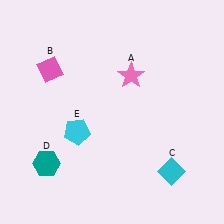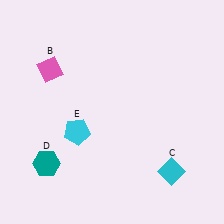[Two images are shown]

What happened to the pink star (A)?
The pink star (A) was removed in Image 2. It was in the top-right area of Image 1.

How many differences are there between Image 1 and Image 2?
There is 1 difference between the two images.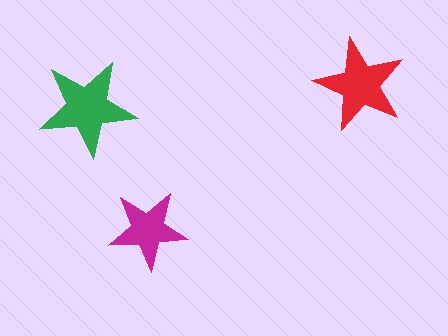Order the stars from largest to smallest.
the green one, the red one, the magenta one.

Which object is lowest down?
The magenta star is bottommost.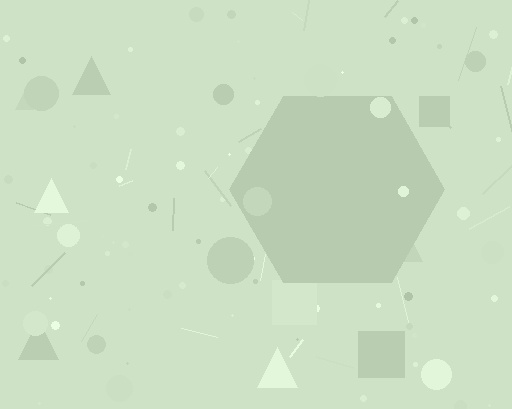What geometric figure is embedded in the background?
A hexagon is embedded in the background.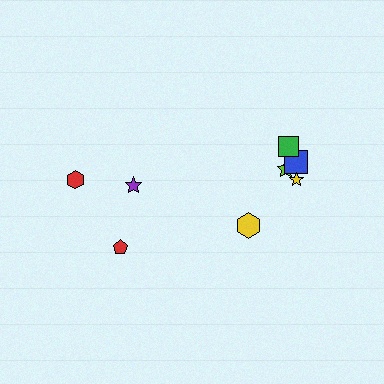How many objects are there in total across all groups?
There are 8 objects.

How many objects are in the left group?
There are 3 objects.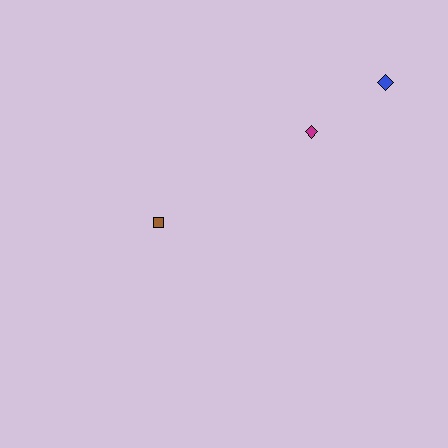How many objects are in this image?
There are 3 objects.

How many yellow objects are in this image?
There are no yellow objects.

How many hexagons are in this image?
There are no hexagons.